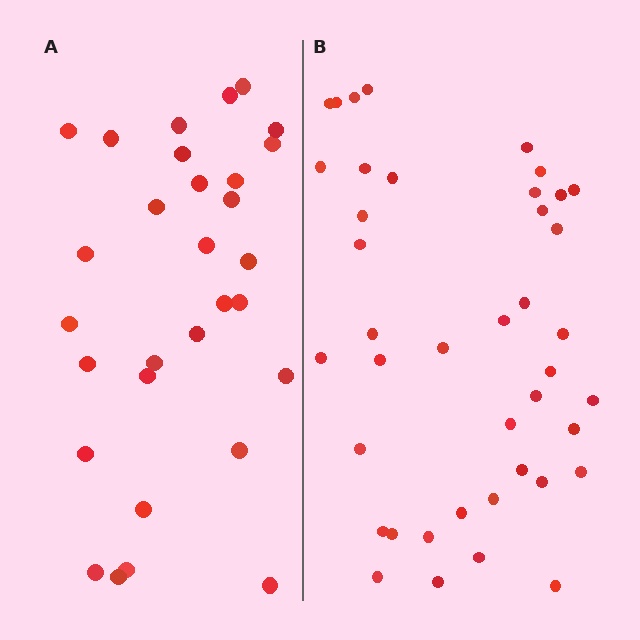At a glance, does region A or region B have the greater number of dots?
Region B (the right region) has more dots.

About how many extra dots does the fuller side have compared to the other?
Region B has roughly 12 or so more dots than region A.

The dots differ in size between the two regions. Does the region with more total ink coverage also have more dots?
No. Region A has more total ink coverage because its dots are larger, but region B actually contains more individual dots. Total area can be misleading — the number of items is what matters here.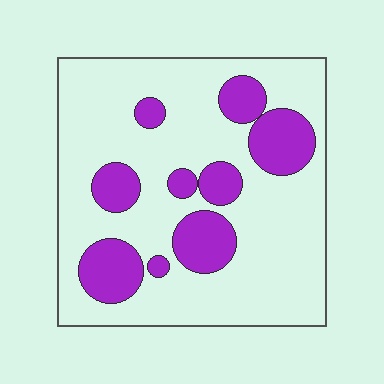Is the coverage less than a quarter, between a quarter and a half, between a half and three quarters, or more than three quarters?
Less than a quarter.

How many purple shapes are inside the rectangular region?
9.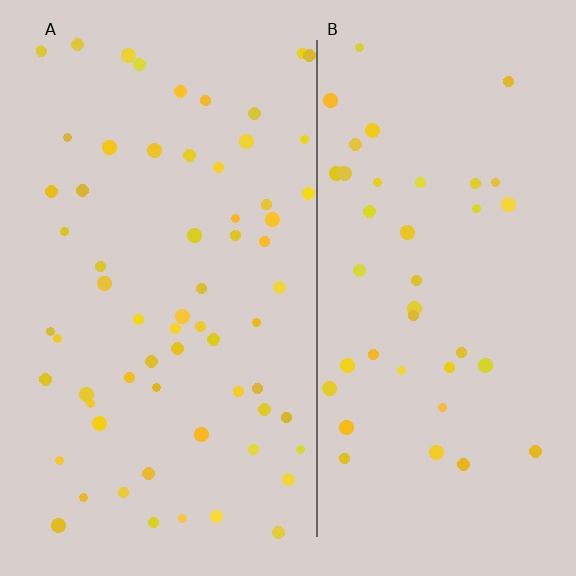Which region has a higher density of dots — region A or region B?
A (the left).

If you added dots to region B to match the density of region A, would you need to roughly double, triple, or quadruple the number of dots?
Approximately double.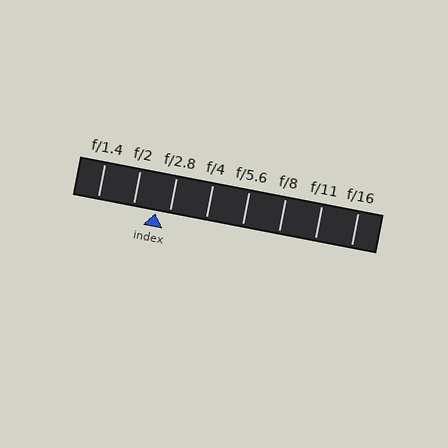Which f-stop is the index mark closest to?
The index mark is closest to f/2.8.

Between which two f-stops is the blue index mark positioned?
The index mark is between f/2 and f/2.8.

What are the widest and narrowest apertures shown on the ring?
The widest aperture shown is f/1.4 and the narrowest is f/16.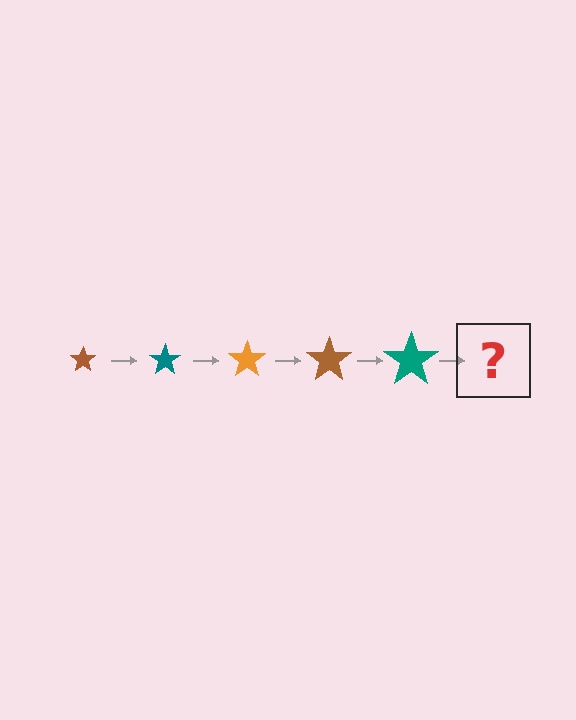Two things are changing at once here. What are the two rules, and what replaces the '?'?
The two rules are that the star grows larger each step and the color cycles through brown, teal, and orange. The '?' should be an orange star, larger than the previous one.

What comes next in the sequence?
The next element should be an orange star, larger than the previous one.